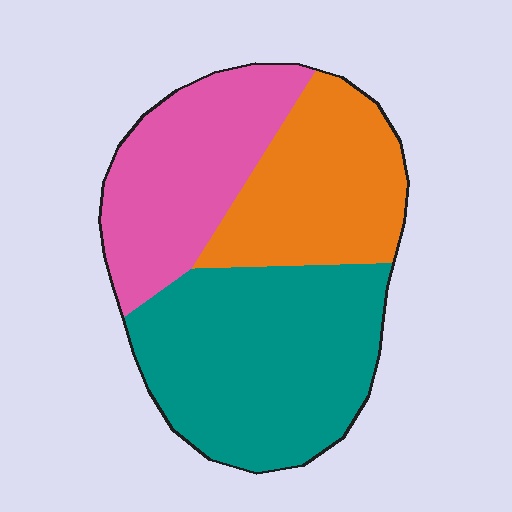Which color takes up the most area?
Teal, at roughly 45%.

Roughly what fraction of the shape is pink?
Pink takes up between a sixth and a third of the shape.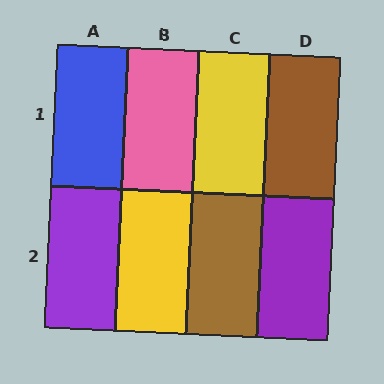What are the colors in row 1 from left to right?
Blue, pink, yellow, brown.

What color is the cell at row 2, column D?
Purple.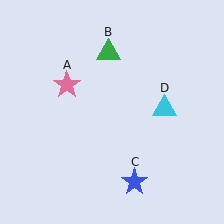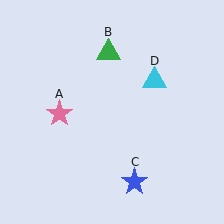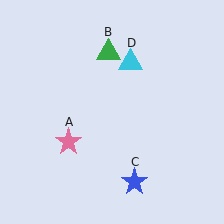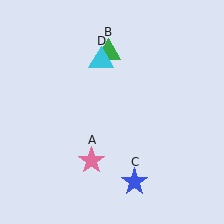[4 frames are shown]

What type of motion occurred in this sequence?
The pink star (object A), cyan triangle (object D) rotated counterclockwise around the center of the scene.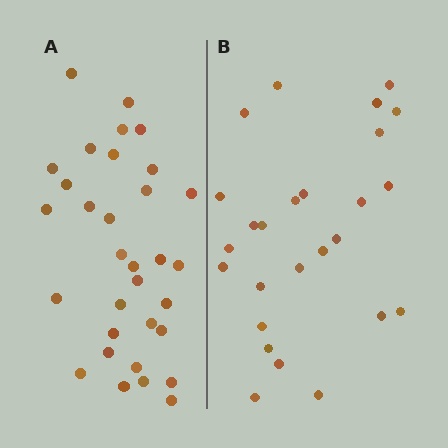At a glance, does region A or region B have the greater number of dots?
Region A (the left region) has more dots.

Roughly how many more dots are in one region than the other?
Region A has about 6 more dots than region B.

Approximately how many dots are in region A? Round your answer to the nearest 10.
About 30 dots. (The exact count is 32, which rounds to 30.)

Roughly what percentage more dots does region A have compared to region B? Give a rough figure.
About 25% more.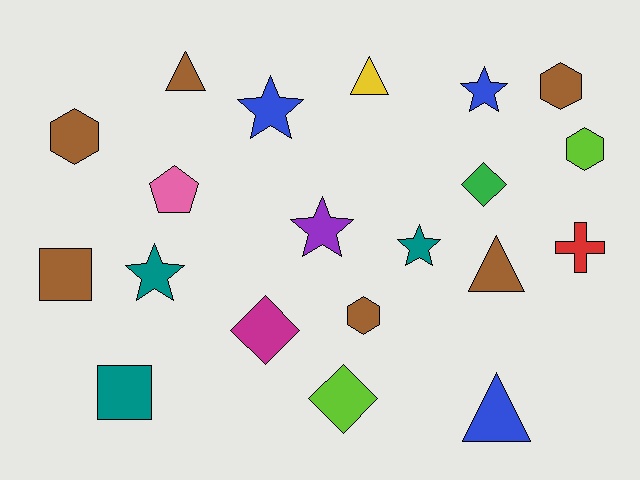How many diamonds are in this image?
There are 3 diamonds.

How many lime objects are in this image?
There are 2 lime objects.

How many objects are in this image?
There are 20 objects.